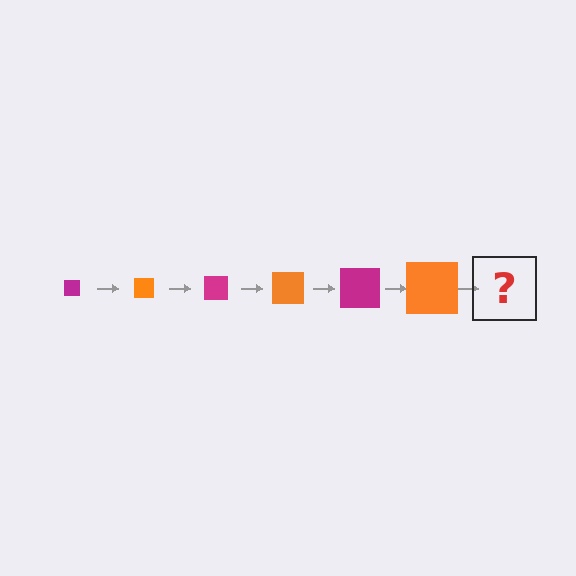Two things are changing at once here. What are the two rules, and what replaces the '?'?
The two rules are that the square grows larger each step and the color cycles through magenta and orange. The '?' should be a magenta square, larger than the previous one.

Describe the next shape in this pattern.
It should be a magenta square, larger than the previous one.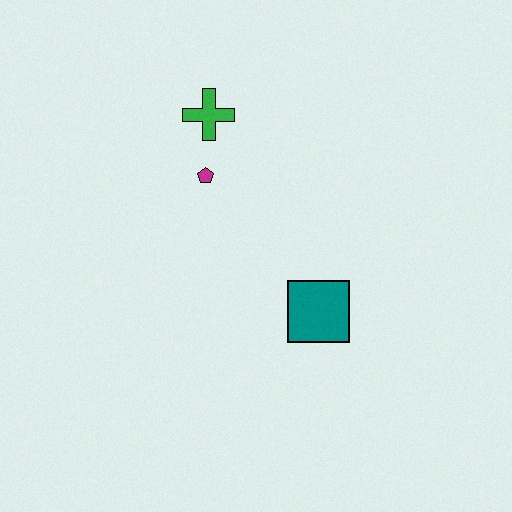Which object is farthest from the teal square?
The green cross is farthest from the teal square.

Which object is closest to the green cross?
The magenta pentagon is closest to the green cross.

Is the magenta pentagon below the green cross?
Yes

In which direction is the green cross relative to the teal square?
The green cross is above the teal square.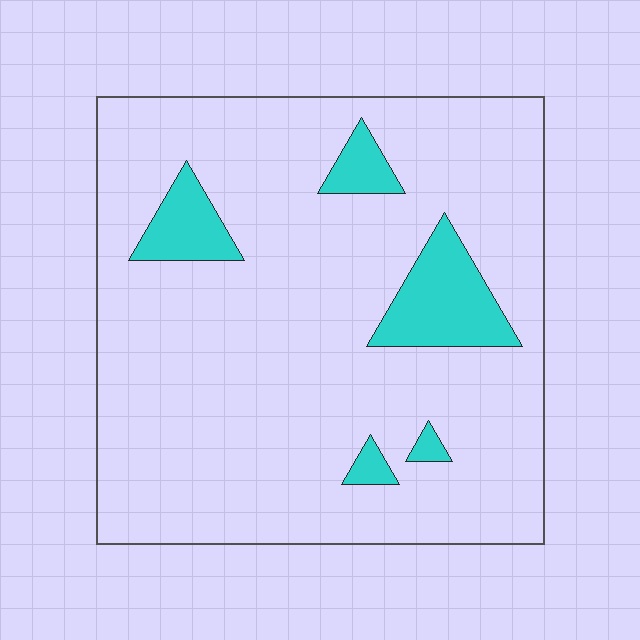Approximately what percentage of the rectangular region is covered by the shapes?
Approximately 10%.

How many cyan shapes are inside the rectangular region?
5.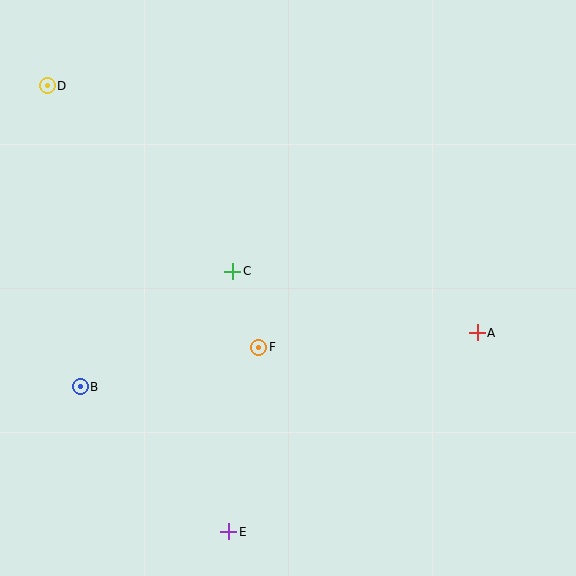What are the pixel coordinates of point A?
Point A is at (477, 333).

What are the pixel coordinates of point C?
Point C is at (233, 271).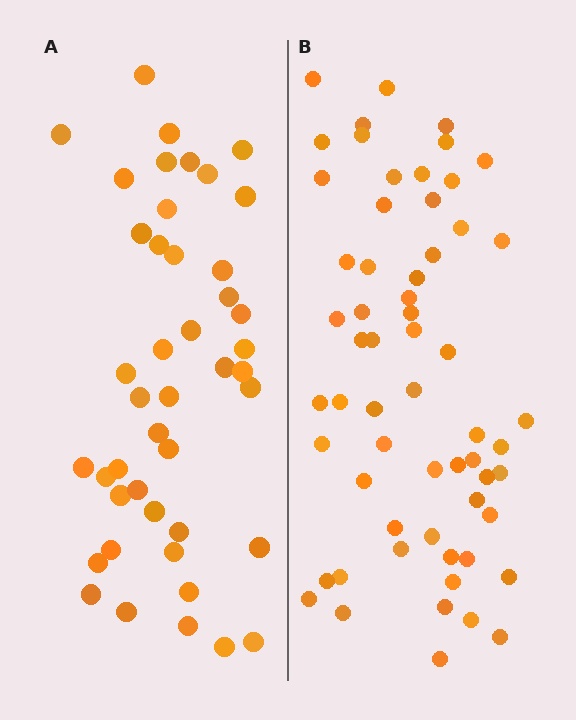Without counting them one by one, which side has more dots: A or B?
Region B (the right region) has more dots.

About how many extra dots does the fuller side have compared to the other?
Region B has approximately 15 more dots than region A.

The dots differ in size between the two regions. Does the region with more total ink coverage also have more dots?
No. Region A has more total ink coverage because its dots are larger, but region B actually contains more individual dots. Total area can be misleading — the number of items is what matters here.